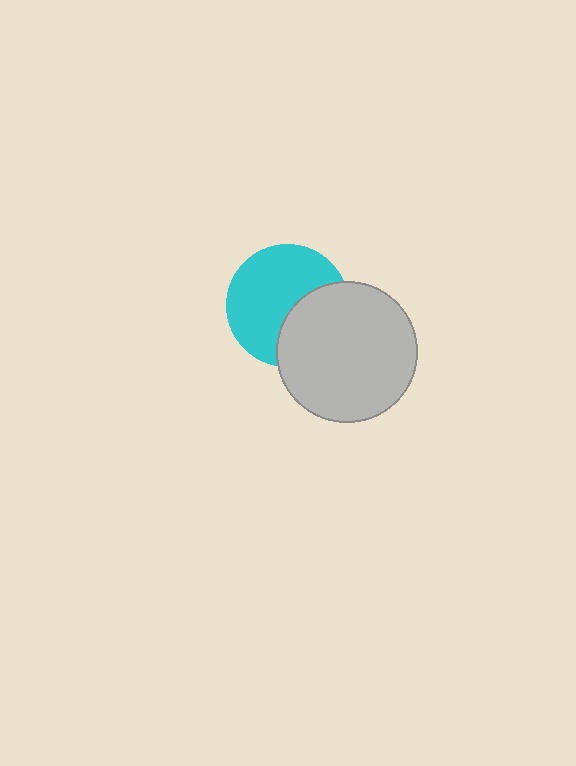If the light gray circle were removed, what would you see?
You would see the complete cyan circle.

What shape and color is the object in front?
The object in front is a light gray circle.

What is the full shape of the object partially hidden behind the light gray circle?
The partially hidden object is a cyan circle.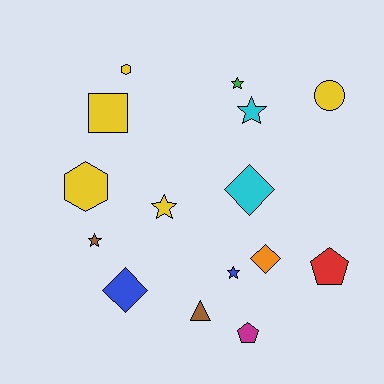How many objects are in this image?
There are 15 objects.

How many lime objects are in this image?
There are no lime objects.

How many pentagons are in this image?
There are 2 pentagons.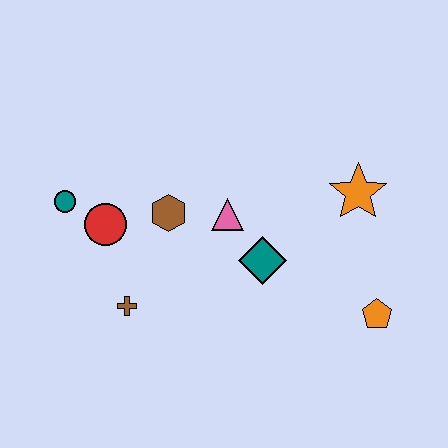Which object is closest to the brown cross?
The red circle is closest to the brown cross.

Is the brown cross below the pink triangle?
Yes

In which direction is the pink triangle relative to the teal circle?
The pink triangle is to the right of the teal circle.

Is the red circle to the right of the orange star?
No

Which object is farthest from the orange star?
The teal circle is farthest from the orange star.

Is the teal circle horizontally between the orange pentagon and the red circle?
No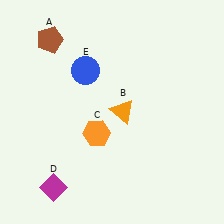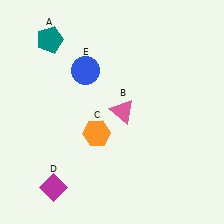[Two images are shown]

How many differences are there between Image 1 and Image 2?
There are 2 differences between the two images.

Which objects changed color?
A changed from brown to teal. B changed from orange to pink.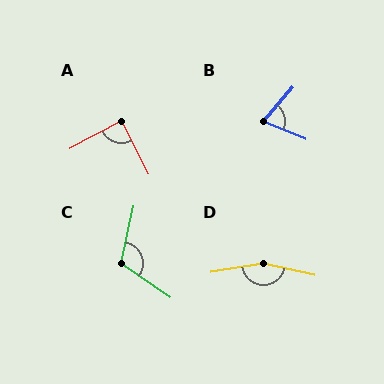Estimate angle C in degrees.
Approximately 112 degrees.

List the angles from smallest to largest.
B (71°), A (89°), C (112°), D (158°).